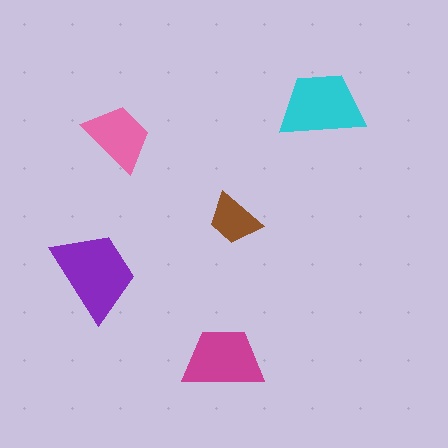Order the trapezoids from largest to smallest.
the purple one, the cyan one, the magenta one, the pink one, the brown one.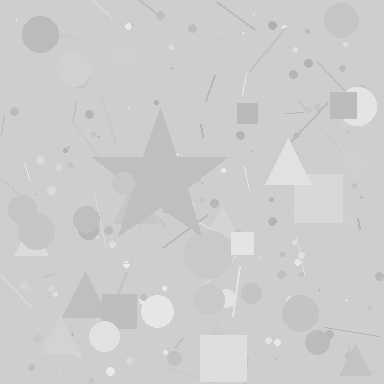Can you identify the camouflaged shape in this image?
The camouflaged shape is a star.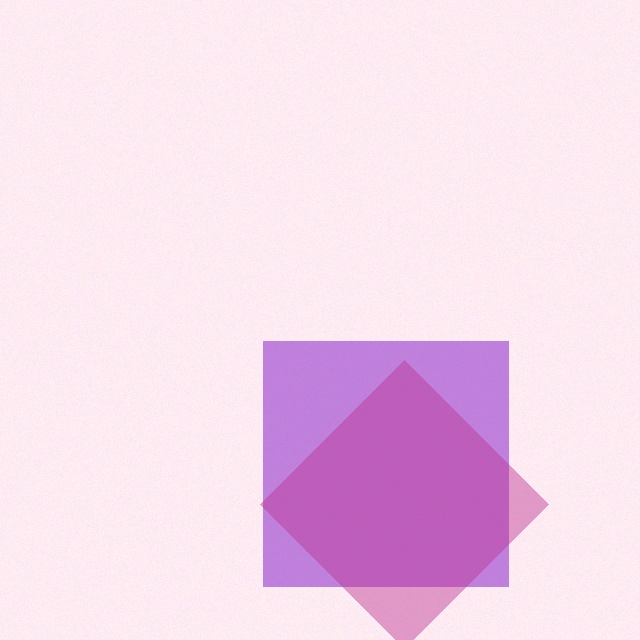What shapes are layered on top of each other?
The layered shapes are: a purple square, a magenta diamond.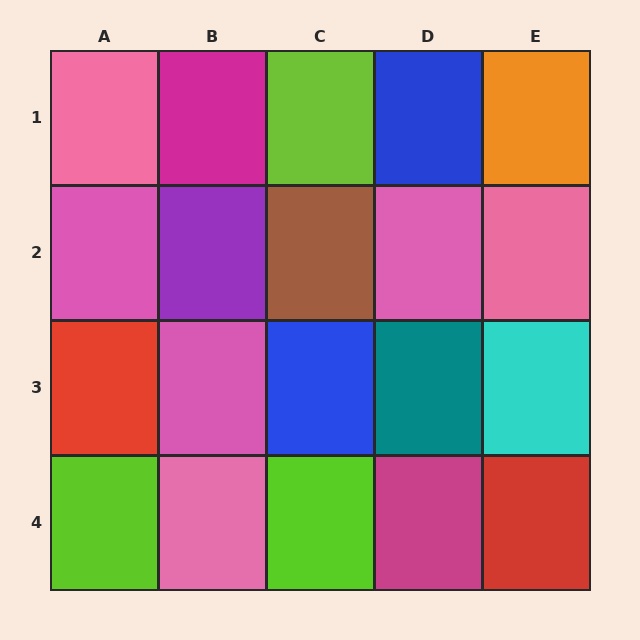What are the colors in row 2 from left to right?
Pink, purple, brown, pink, pink.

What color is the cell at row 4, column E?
Red.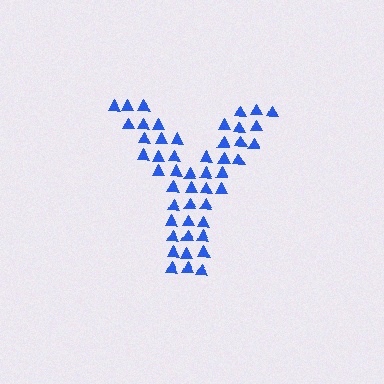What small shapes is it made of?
It is made of small triangles.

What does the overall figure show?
The overall figure shows the letter Y.